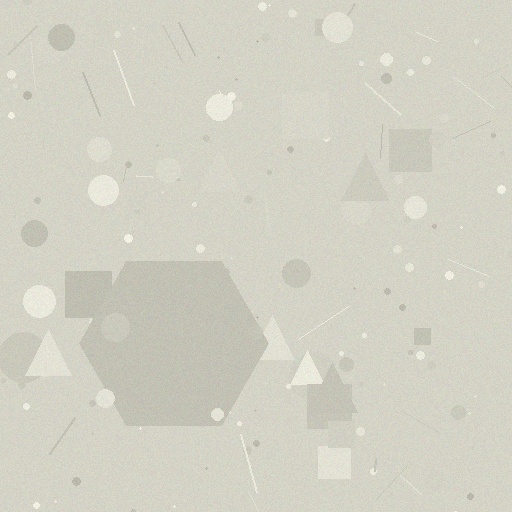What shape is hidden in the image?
A hexagon is hidden in the image.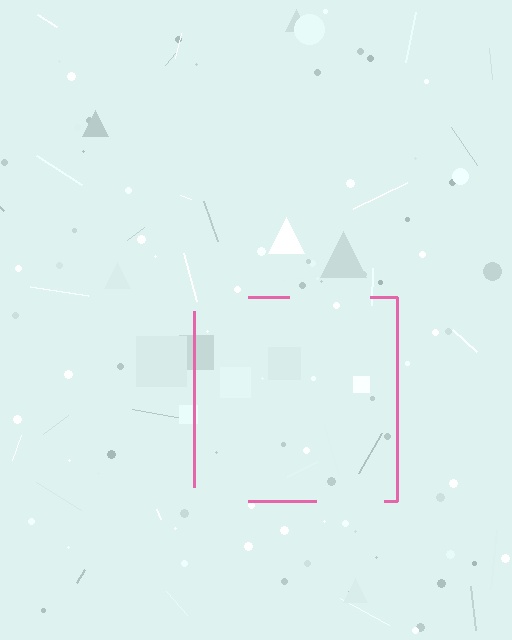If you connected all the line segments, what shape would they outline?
They would outline a square.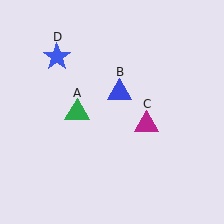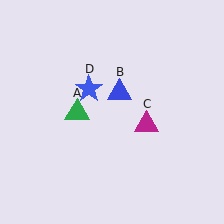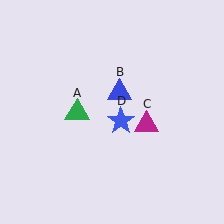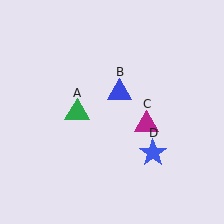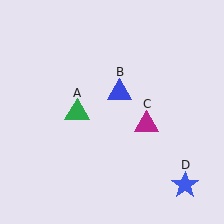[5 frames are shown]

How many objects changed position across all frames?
1 object changed position: blue star (object D).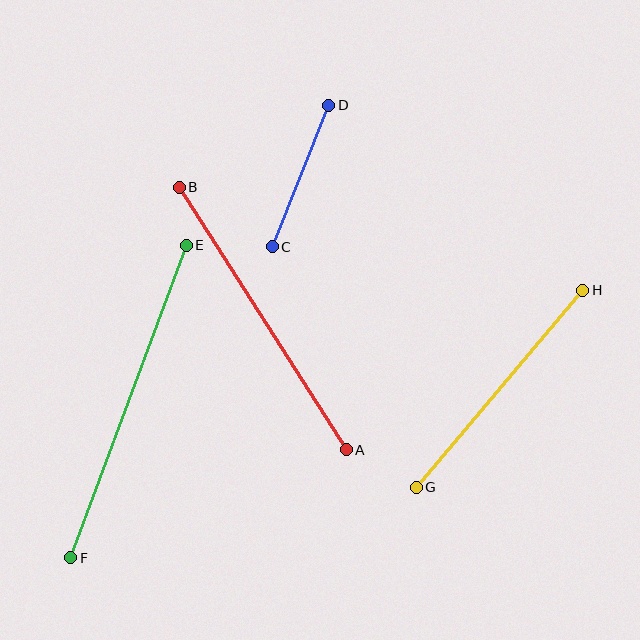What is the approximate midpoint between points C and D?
The midpoint is at approximately (301, 176) pixels.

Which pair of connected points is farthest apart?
Points E and F are farthest apart.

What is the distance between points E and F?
The distance is approximately 333 pixels.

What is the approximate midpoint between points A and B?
The midpoint is at approximately (263, 318) pixels.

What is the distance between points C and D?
The distance is approximately 152 pixels.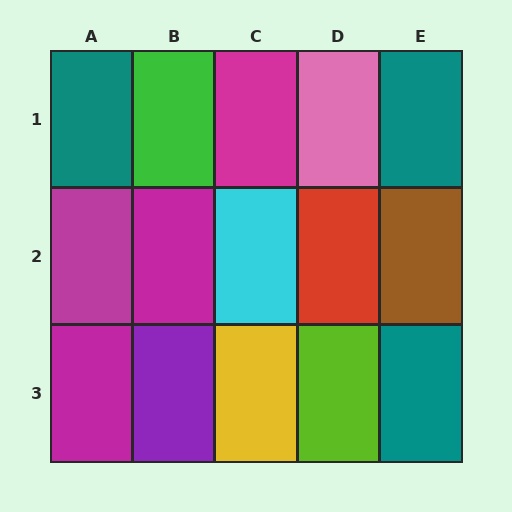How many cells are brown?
1 cell is brown.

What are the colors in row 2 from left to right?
Magenta, magenta, cyan, red, brown.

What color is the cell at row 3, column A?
Magenta.